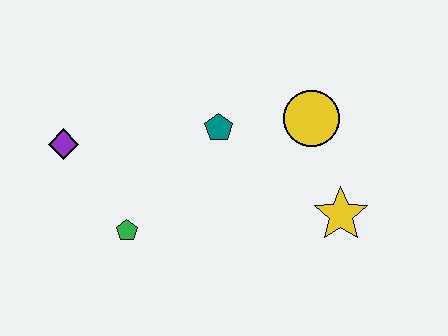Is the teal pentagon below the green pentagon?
No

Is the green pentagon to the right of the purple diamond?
Yes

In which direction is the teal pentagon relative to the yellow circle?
The teal pentagon is to the left of the yellow circle.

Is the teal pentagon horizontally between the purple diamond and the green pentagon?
No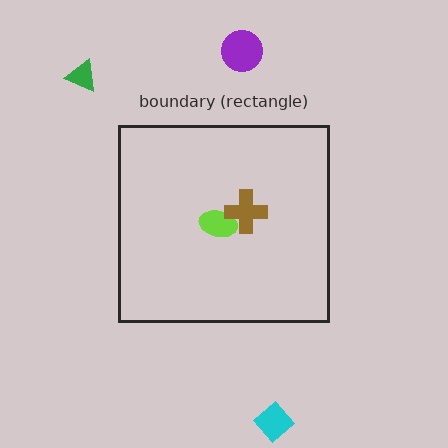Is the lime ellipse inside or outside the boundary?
Inside.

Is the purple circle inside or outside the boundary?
Outside.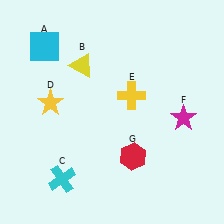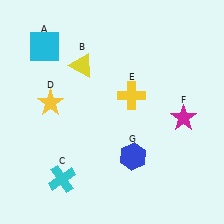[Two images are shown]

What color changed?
The hexagon (G) changed from red in Image 1 to blue in Image 2.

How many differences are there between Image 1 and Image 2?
There is 1 difference between the two images.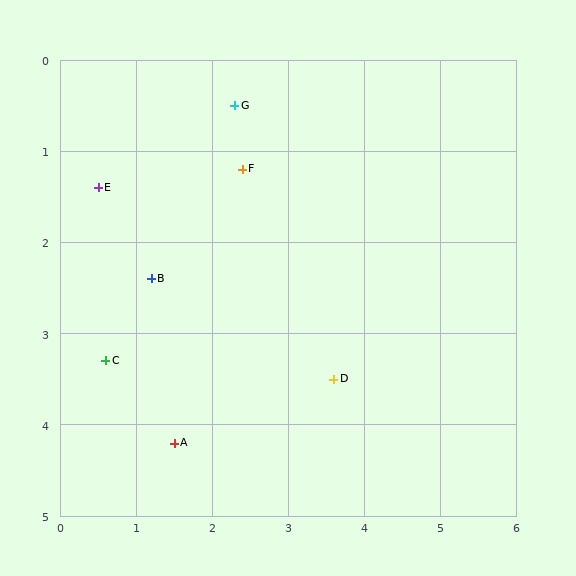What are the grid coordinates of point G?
Point G is at approximately (2.3, 0.5).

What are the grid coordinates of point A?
Point A is at approximately (1.5, 4.2).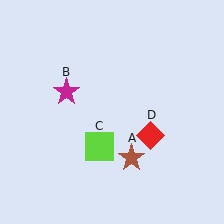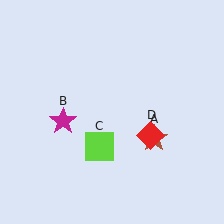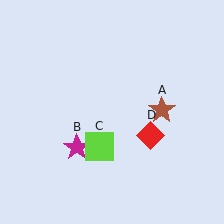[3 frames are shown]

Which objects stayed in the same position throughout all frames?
Lime square (object C) and red diamond (object D) remained stationary.